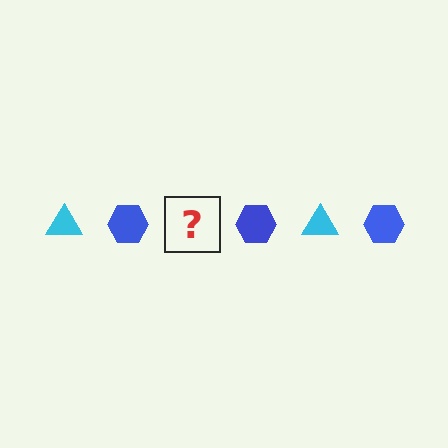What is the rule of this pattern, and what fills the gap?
The rule is that the pattern alternates between cyan triangle and blue hexagon. The gap should be filled with a cyan triangle.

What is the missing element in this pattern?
The missing element is a cyan triangle.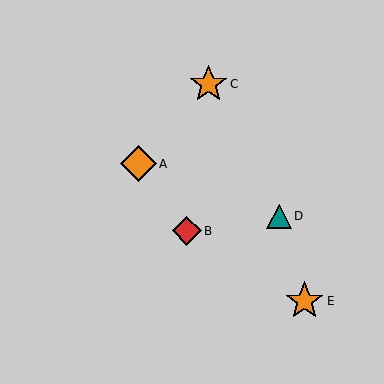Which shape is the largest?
The orange star (labeled E) is the largest.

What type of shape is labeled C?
Shape C is an orange star.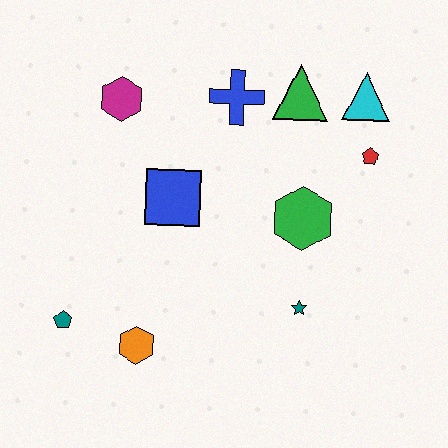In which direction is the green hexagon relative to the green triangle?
The green hexagon is below the green triangle.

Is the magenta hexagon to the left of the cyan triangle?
Yes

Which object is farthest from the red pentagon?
The teal pentagon is farthest from the red pentagon.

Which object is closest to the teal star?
The green hexagon is closest to the teal star.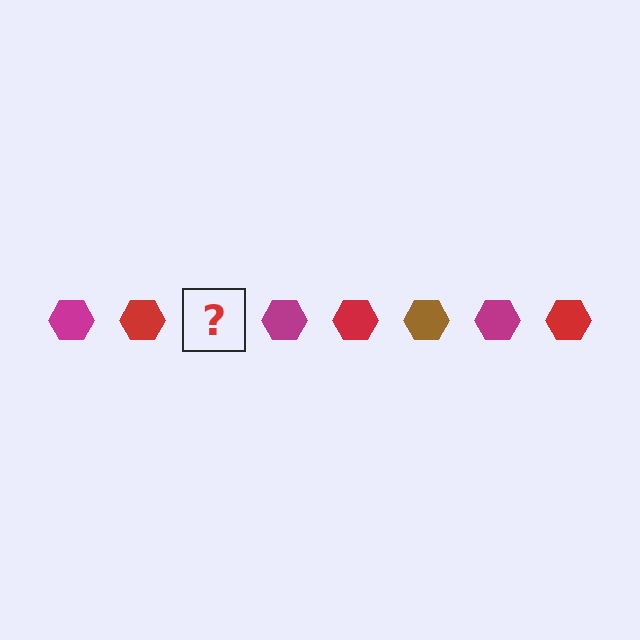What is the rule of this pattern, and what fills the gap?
The rule is that the pattern cycles through magenta, red, brown hexagons. The gap should be filled with a brown hexagon.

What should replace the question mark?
The question mark should be replaced with a brown hexagon.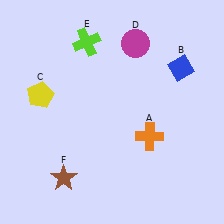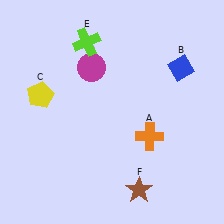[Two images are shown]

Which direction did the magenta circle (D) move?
The magenta circle (D) moved left.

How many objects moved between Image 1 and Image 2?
2 objects moved between the two images.